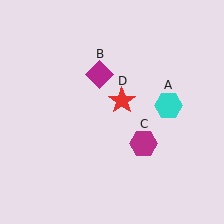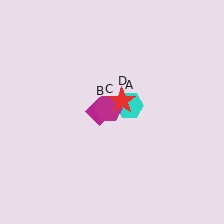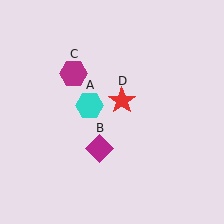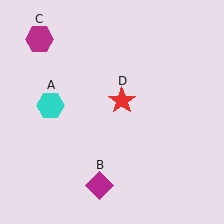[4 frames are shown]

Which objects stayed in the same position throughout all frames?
Red star (object D) remained stationary.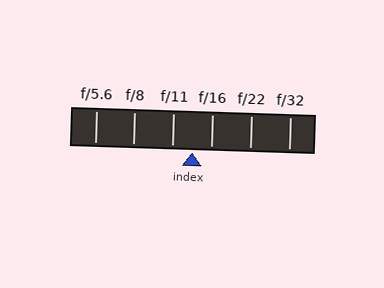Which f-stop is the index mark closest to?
The index mark is closest to f/16.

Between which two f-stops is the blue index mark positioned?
The index mark is between f/11 and f/16.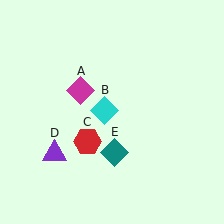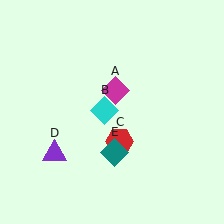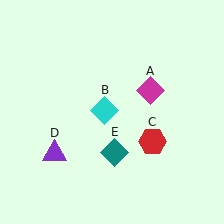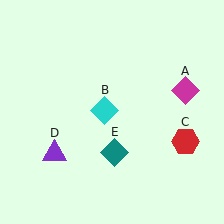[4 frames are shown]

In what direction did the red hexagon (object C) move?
The red hexagon (object C) moved right.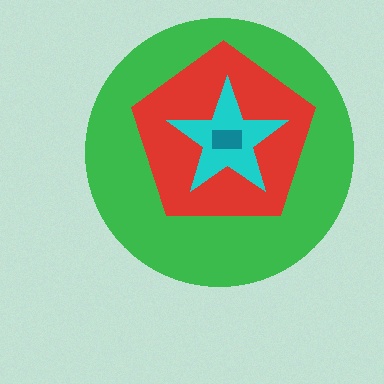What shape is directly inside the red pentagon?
The cyan star.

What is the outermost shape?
The green circle.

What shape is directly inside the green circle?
The red pentagon.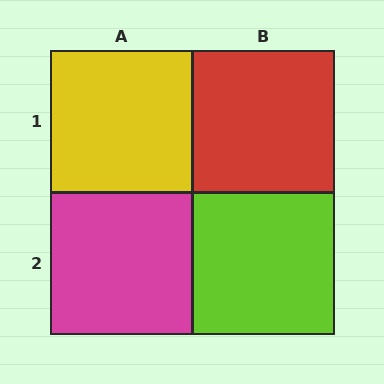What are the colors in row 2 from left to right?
Magenta, lime.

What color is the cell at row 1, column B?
Red.